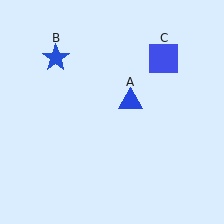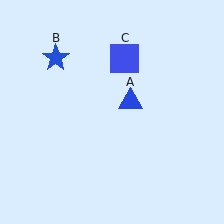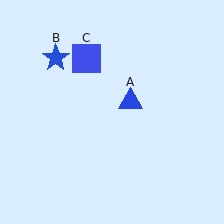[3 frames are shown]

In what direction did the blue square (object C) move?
The blue square (object C) moved left.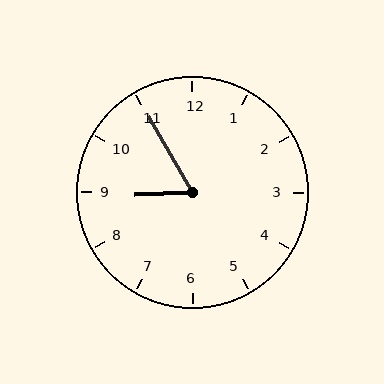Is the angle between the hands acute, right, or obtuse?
It is acute.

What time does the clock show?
8:55.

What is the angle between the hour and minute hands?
Approximately 62 degrees.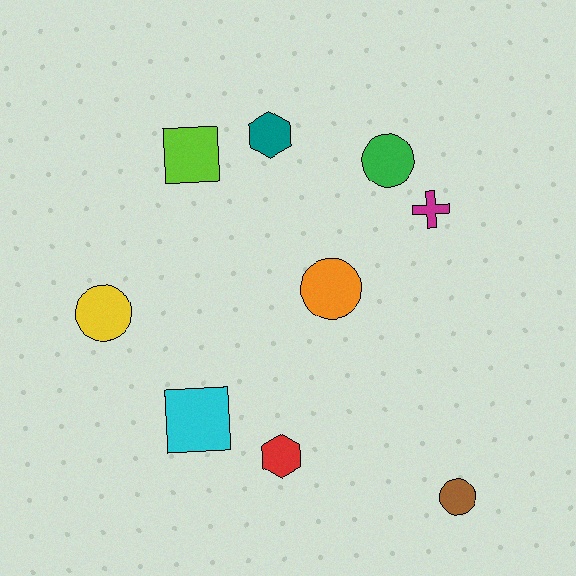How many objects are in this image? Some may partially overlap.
There are 9 objects.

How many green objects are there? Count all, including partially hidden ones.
There is 1 green object.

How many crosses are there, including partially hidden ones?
There is 1 cross.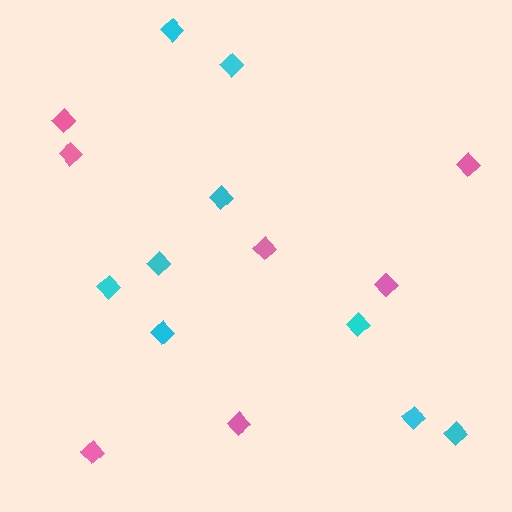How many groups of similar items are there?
There are 2 groups: one group of pink diamonds (7) and one group of cyan diamonds (9).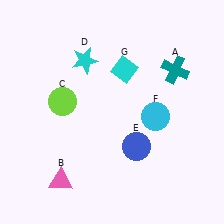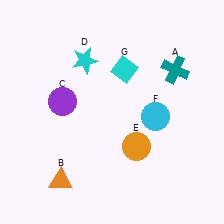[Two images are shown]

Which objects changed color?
B changed from pink to orange. C changed from lime to purple. E changed from blue to orange.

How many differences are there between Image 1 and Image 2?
There are 3 differences between the two images.